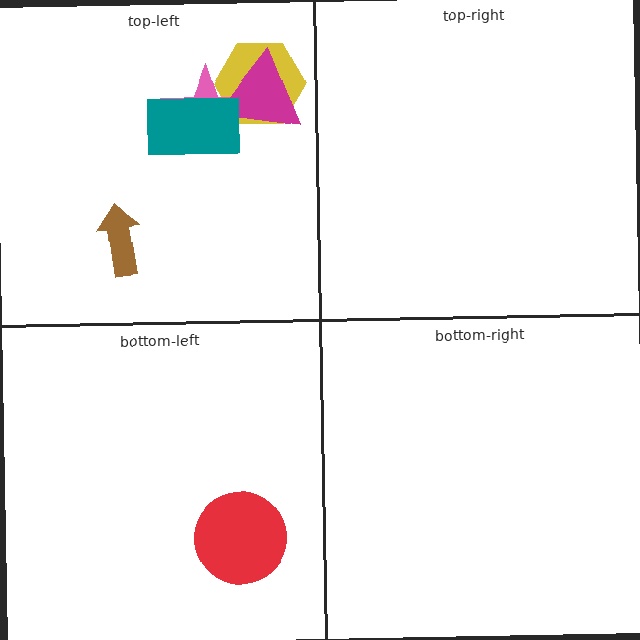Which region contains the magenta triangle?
The top-left region.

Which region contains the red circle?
The bottom-left region.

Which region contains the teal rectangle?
The top-left region.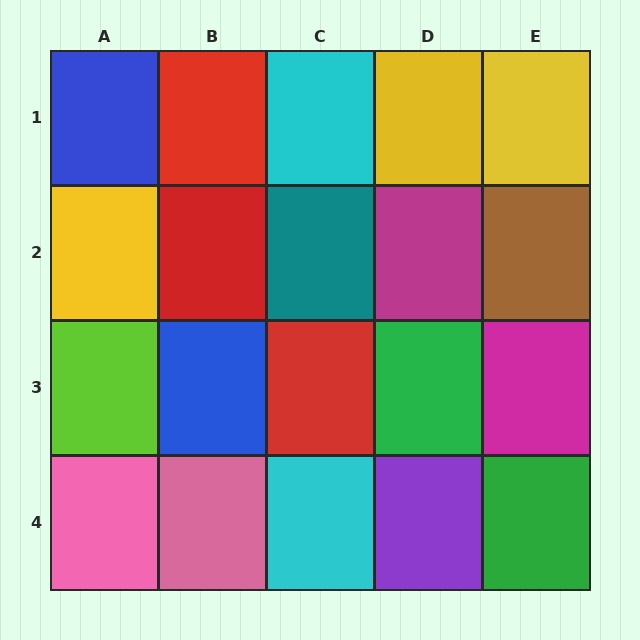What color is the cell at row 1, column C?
Cyan.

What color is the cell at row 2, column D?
Magenta.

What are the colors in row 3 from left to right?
Lime, blue, red, green, magenta.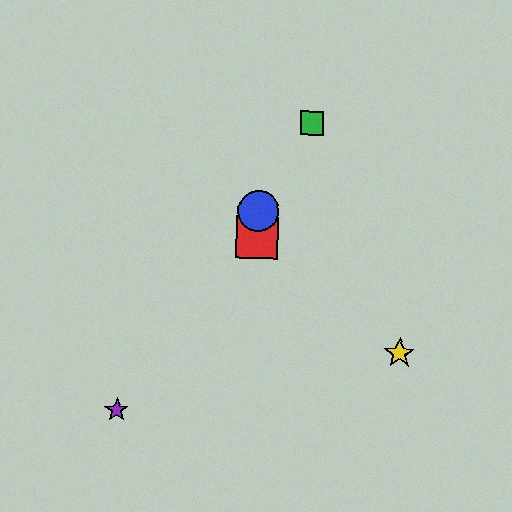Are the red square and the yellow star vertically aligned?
No, the red square is at x≈257 and the yellow star is at x≈400.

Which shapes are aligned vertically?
The red square, the blue circle are aligned vertically.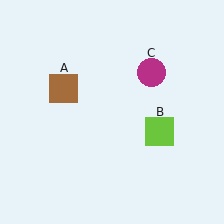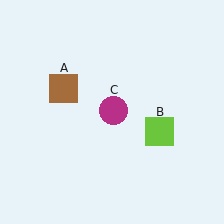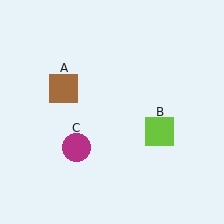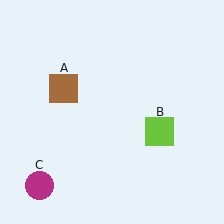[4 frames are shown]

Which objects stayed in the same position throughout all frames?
Brown square (object A) and lime square (object B) remained stationary.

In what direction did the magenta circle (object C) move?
The magenta circle (object C) moved down and to the left.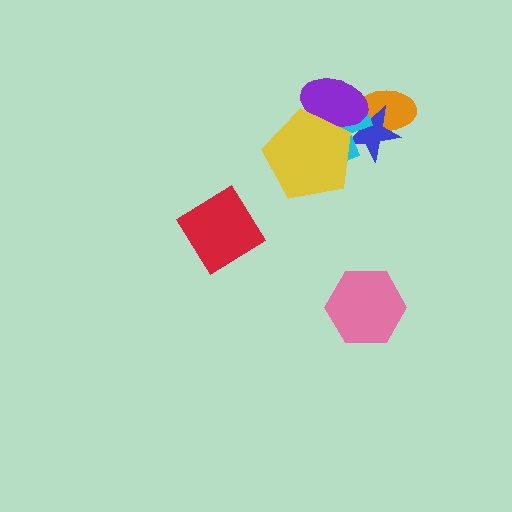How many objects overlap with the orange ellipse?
3 objects overlap with the orange ellipse.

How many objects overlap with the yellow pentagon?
3 objects overlap with the yellow pentagon.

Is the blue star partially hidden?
Yes, it is partially covered by another shape.